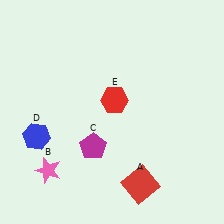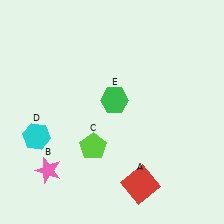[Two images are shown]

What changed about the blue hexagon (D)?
In Image 1, D is blue. In Image 2, it changed to cyan.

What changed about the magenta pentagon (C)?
In Image 1, C is magenta. In Image 2, it changed to lime.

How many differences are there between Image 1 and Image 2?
There are 3 differences between the two images.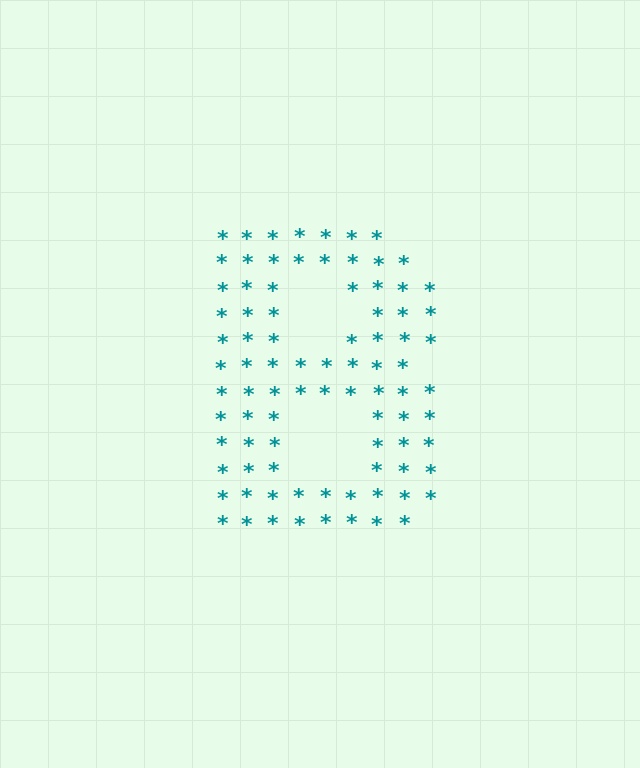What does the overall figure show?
The overall figure shows the letter B.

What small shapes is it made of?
It is made of small asterisks.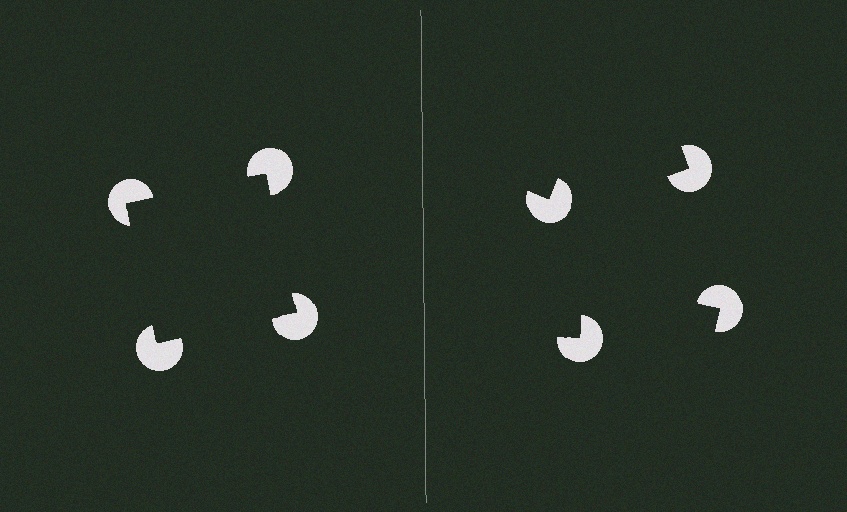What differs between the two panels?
The pac-man discs are positioned identically on both sides; only the wedge orientations differ. On the left they align to a square; on the right they are misaligned.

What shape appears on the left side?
An illusory square.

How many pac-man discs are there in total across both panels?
8 — 4 on each side.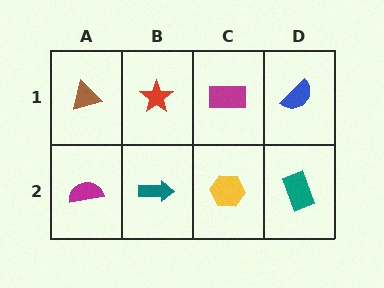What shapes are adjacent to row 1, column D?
A teal rectangle (row 2, column D), a magenta rectangle (row 1, column C).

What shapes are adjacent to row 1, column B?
A teal arrow (row 2, column B), a brown triangle (row 1, column A), a magenta rectangle (row 1, column C).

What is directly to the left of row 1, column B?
A brown triangle.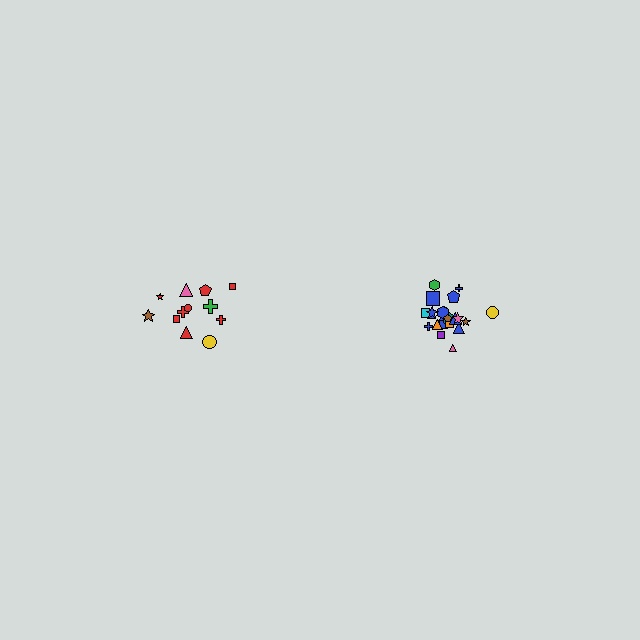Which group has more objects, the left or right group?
The right group.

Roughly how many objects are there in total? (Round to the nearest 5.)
Roughly 35 objects in total.